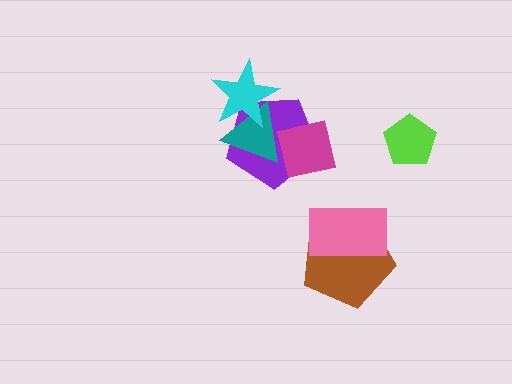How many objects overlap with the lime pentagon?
0 objects overlap with the lime pentagon.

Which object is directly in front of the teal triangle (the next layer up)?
The cyan star is directly in front of the teal triangle.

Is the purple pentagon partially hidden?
Yes, it is partially covered by another shape.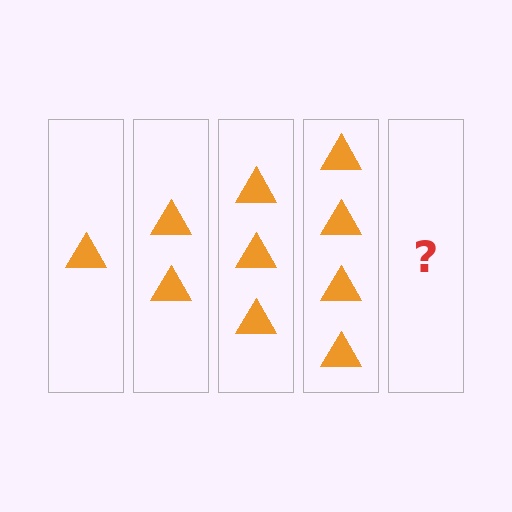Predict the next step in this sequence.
The next step is 5 triangles.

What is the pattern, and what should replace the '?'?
The pattern is that each step adds one more triangle. The '?' should be 5 triangles.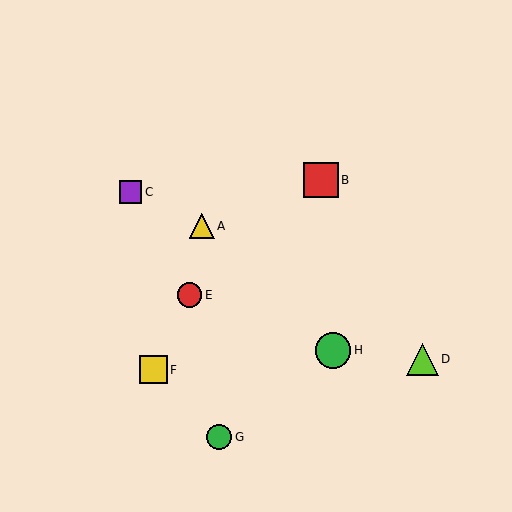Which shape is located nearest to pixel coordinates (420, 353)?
The lime triangle (labeled D) at (422, 359) is nearest to that location.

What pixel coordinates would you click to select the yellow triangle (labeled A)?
Click at (202, 226) to select the yellow triangle A.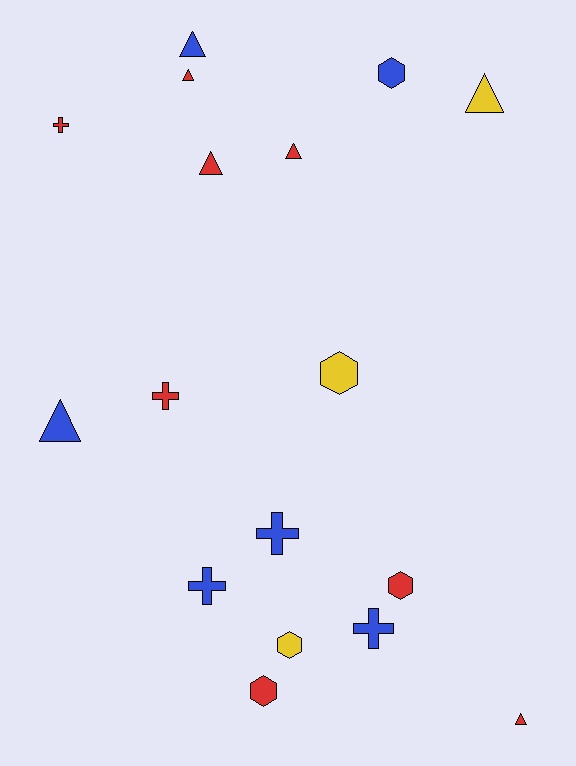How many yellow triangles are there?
There is 1 yellow triangle.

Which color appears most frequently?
Red, with 8 objects.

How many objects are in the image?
There are 17 objects.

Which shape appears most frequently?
Triangle, with 7 objects.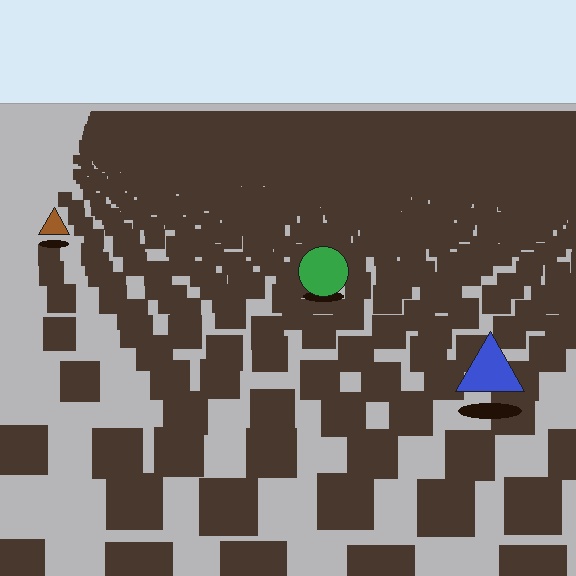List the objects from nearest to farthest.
From nearest to farthest: the blue triangle, the green circle, the brown triangle.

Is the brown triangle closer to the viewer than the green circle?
No. The green circle is closer — you can tell from the texture gradient: the ground texture is coarser near it.